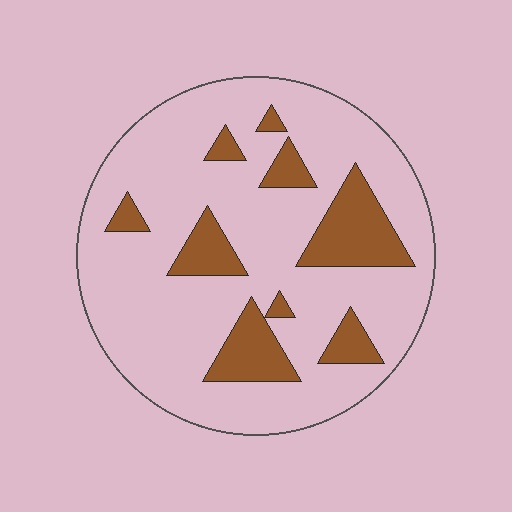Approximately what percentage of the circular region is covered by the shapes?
Approximately 20%.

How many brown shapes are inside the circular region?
9.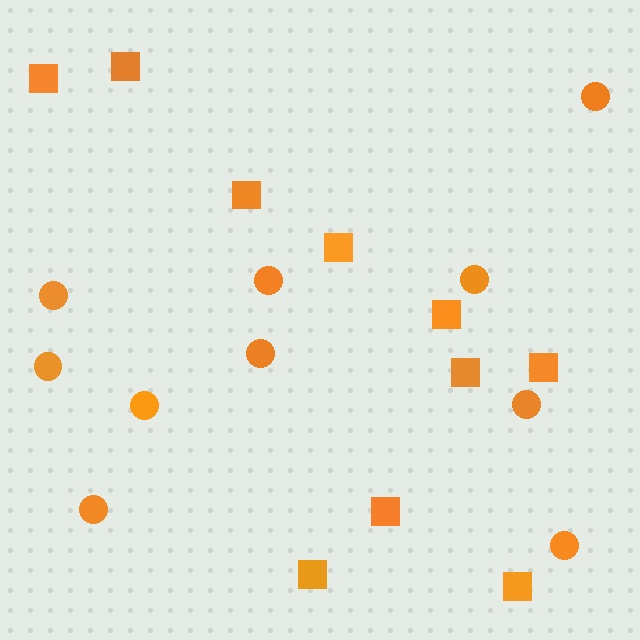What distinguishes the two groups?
There are 2 groups: one group of circles (10) and one group of squares (10).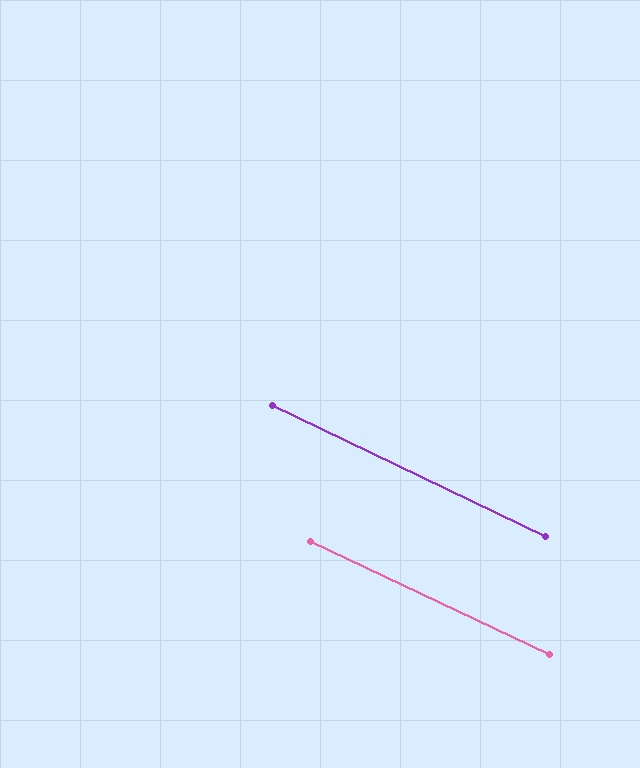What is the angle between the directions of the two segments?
Approximately 1 degree.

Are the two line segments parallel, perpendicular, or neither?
Parallel — their directions differ by only 0.5°.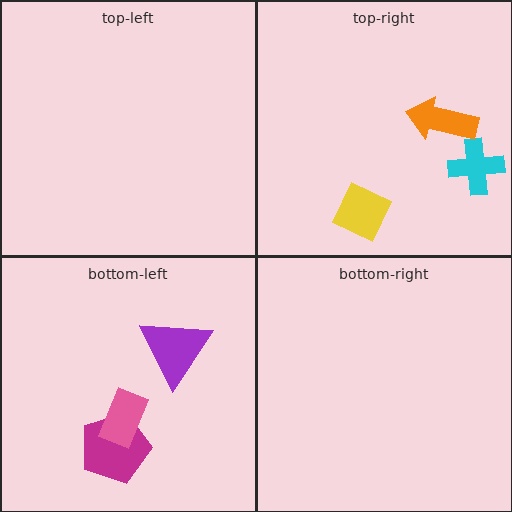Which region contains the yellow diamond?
The top-right region.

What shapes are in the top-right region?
The cyan cross, the yellow diamond, the orange arrow.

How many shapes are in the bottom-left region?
3.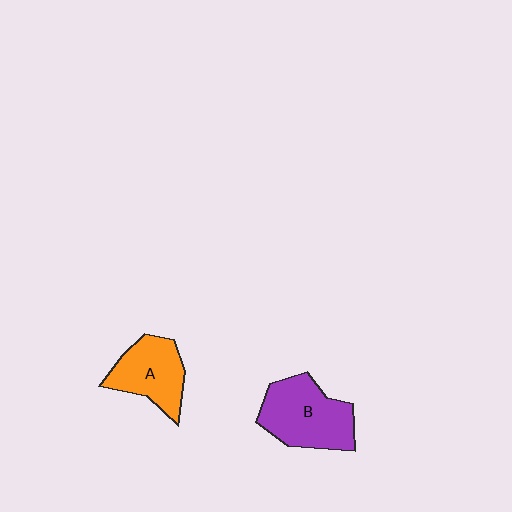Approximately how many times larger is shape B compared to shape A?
Approximately 1.3 times.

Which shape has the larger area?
Shape B (purple).